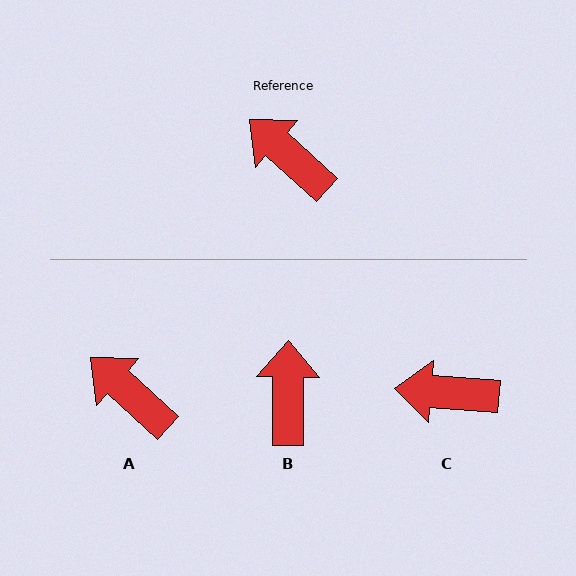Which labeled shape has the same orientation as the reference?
A.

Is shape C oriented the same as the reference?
No, it is off by about 38 degrees.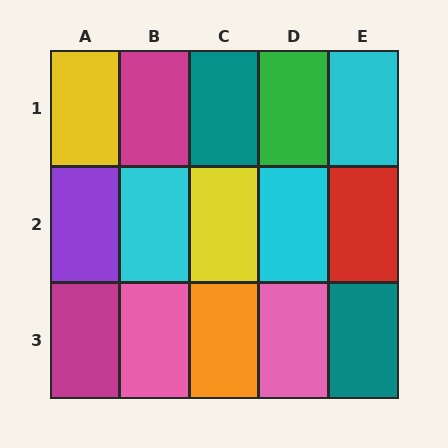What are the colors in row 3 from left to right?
Magenta, pink, orange, pink, teal.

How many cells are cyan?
3 cells are cyan.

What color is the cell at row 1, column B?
Magenta.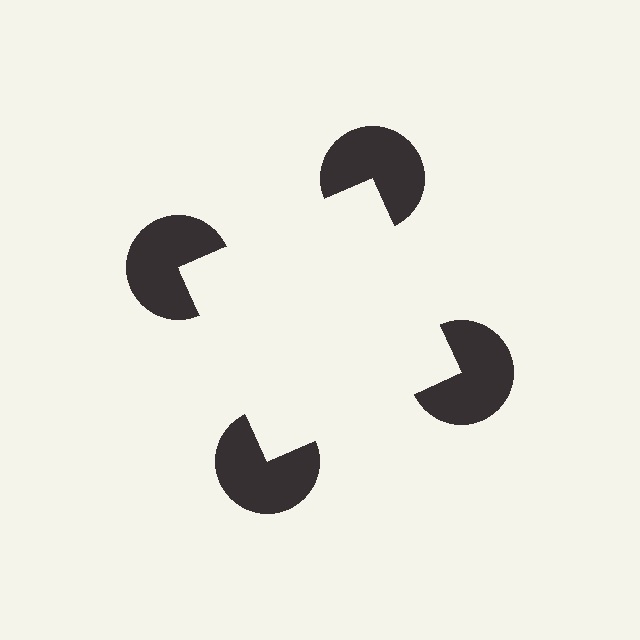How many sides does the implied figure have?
4 sides.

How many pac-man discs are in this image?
There are 4 — one at each vertex of the illusory square.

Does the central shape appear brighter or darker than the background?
It typically appears slightly brighter than the background, even though no actual brightness change is drawn.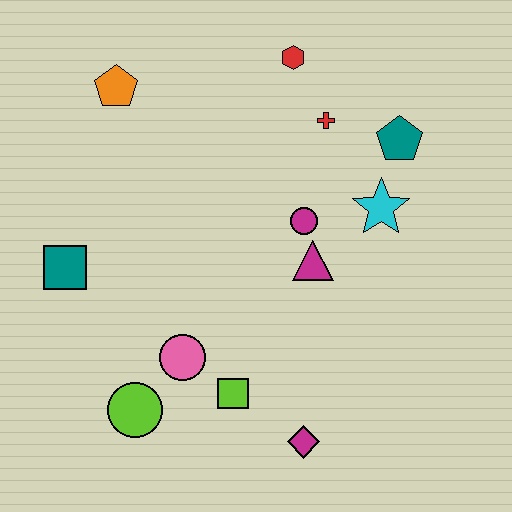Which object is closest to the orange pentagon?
The red hexagon is closest to the orange pentagon.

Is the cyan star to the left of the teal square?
No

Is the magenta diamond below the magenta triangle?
Yes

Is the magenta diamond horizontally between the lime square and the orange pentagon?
No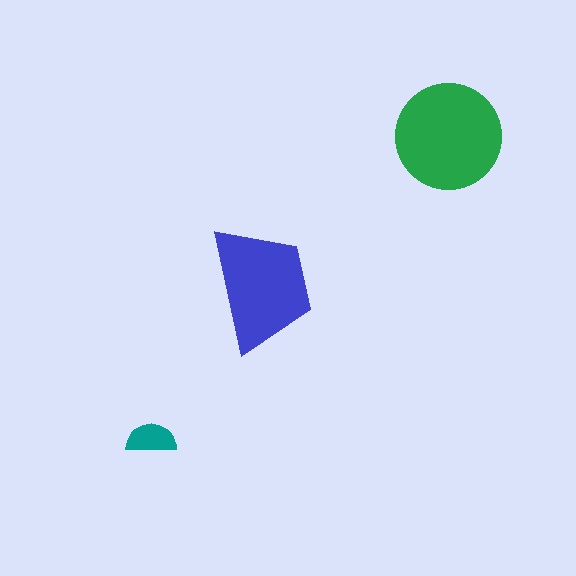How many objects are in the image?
There are 3 objects in the image.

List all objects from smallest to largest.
The teal semicircle, the blue trapezoid, the green circle.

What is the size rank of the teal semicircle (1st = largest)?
3rd.